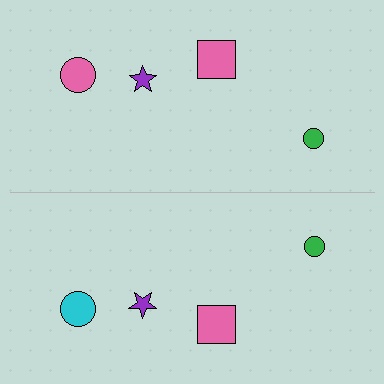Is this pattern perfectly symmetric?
No, the pattern is not perfectly symmetric. The cyan circle on the bottom side breaks the symmetry — its mirror counterpart is pink.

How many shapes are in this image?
There are 8 shapes in this image.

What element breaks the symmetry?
The cyan circle on the bottom side breaks the symmetry — its mirror counterpart is pink.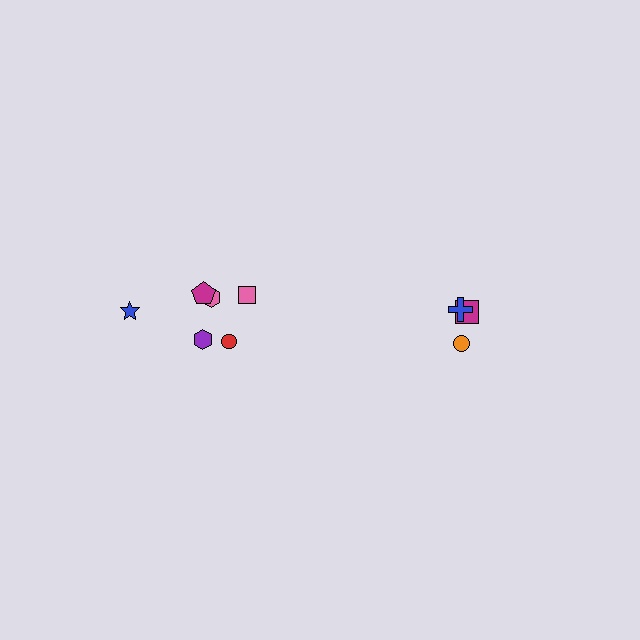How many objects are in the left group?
There are 6 objects.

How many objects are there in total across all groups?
There are 9 objects.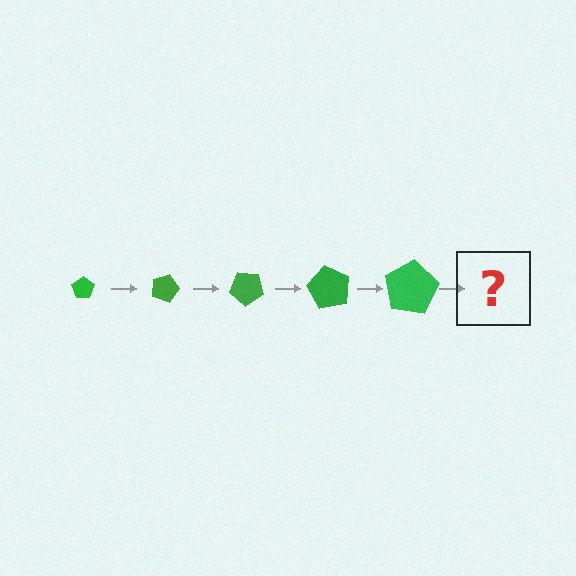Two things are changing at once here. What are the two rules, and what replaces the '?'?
The two rules are that the pentagon grows larger each step and it rotates 20 degrees each step. The '?' should be a pentagon, larger than the previous one and rotated 100 degrees from the start.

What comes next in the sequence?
The next element should be a pentagon, larger than the previous one and rotated 100 degrees from the start.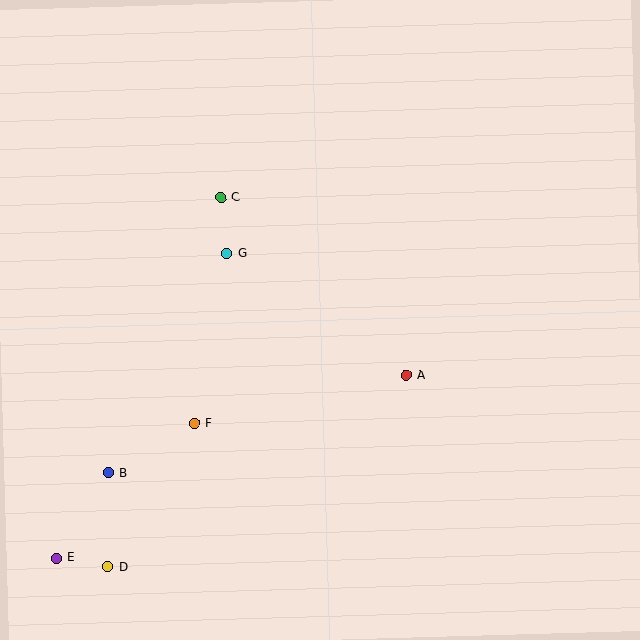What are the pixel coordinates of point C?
Point C is at (221, 197).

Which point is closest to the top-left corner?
Point C is closest to the top-left corner.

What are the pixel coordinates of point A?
Point A is at (406, 375).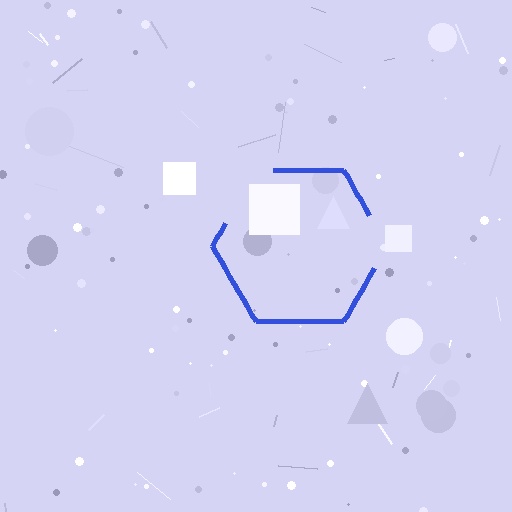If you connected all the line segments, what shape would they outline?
They would outline a hexagon.